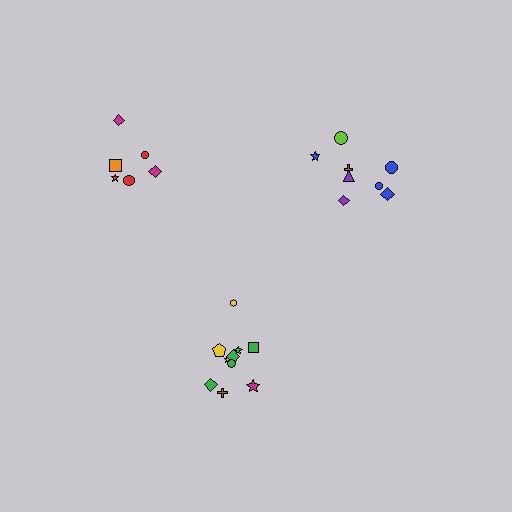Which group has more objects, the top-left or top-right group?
The top-right group.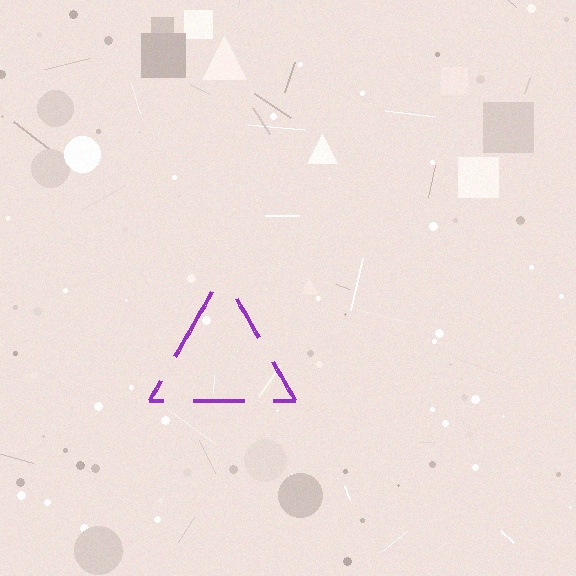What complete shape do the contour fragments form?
The contour fragments form a triangle.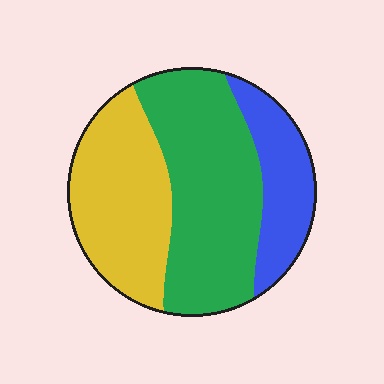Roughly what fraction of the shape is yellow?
Yellow takes up between a quarter and a half of the shape.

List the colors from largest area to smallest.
From largest to smallest: green, yellow, blue.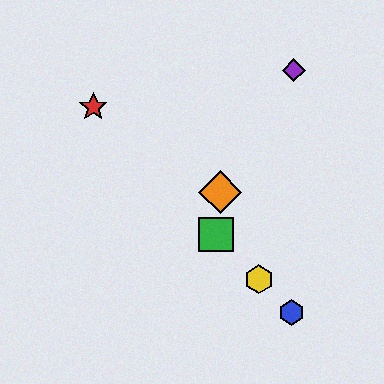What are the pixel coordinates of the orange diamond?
The orange diamond is at (220, 192).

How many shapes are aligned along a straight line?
4 shapes (the red star, the blue hexagon, the green square, the yellow hexagon) are aligned along a straight line.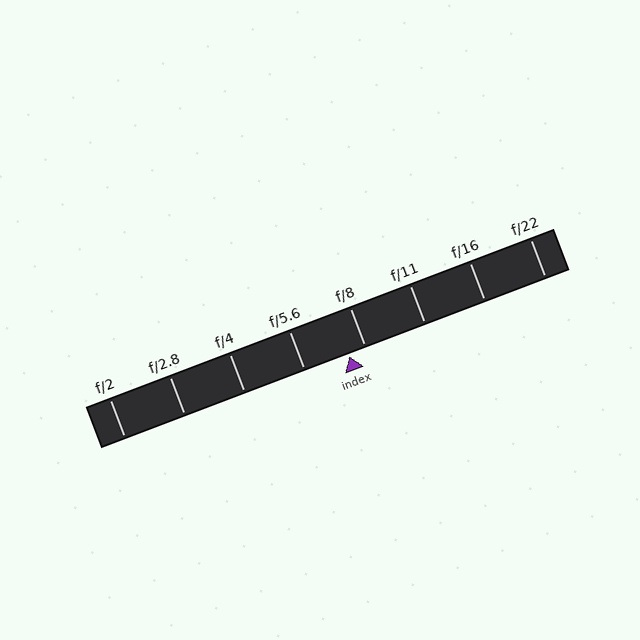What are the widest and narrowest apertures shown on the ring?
The widest aperture shown is f/2 and the narrowest is f/22.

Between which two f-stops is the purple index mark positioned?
The index mark is between f/5.6 and f/8.